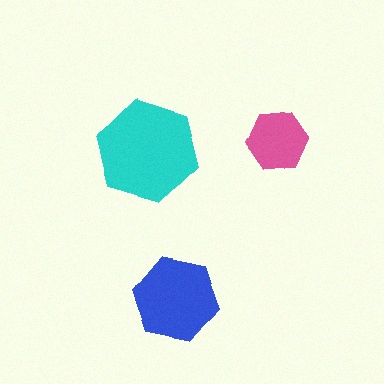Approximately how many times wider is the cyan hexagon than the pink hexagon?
About 1.5 times wider.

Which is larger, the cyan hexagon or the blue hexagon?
The cyan one.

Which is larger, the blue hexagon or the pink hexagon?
The blue one.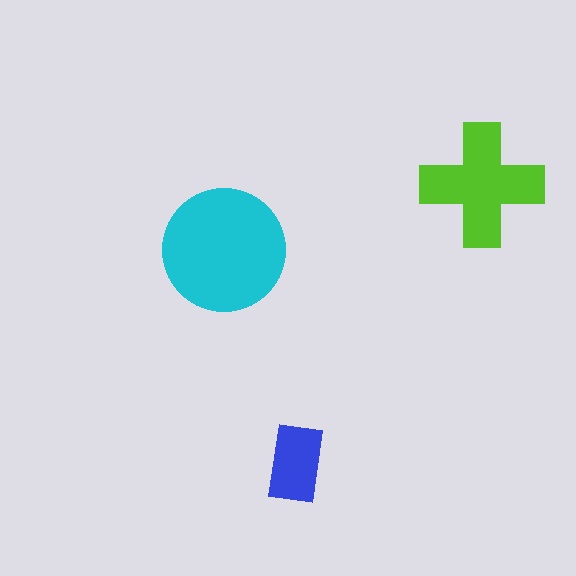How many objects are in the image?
There are 3 objects in the image.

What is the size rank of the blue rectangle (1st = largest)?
3rd.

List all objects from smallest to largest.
The blue rectangle, the lime cross, the cyan circle.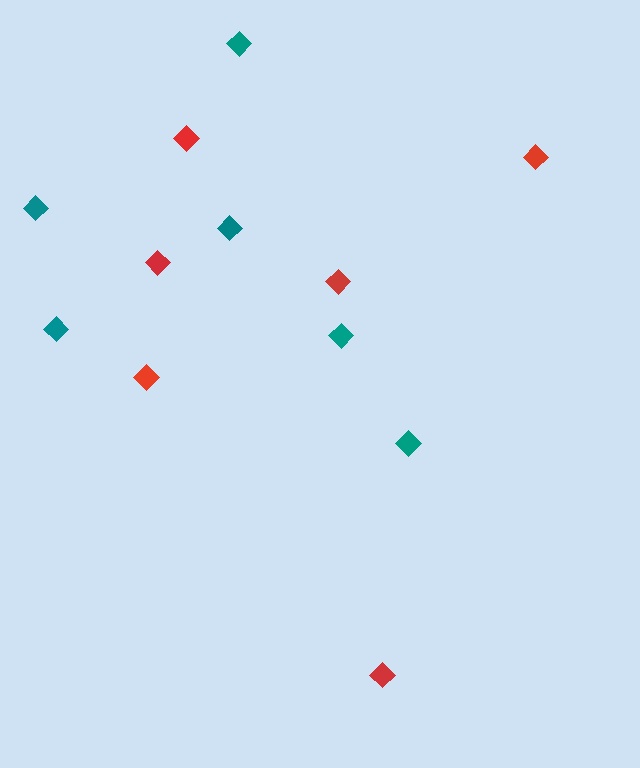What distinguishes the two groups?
There are 2 groups: one group of teal diamonds (6) and one group of red diamonds (6).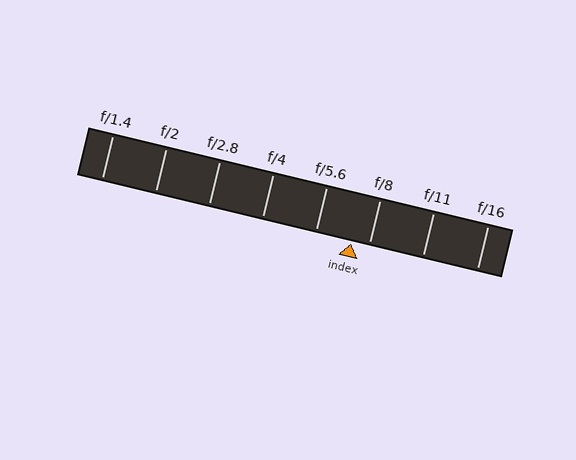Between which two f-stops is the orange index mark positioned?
The index mark is between f/5.6 and f/8.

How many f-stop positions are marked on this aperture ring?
There are 8 f-stop positions marked.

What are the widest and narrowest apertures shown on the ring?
The widest aperture shown is f/1.4 and the narrowest is f/16.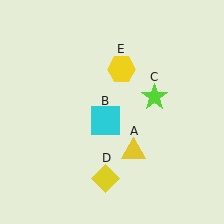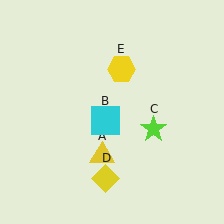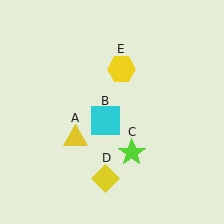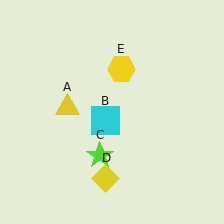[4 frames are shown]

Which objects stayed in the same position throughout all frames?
Cyan square (object B) and yellow diamond (object D) and yellow hexagon (object E) remained stationary.